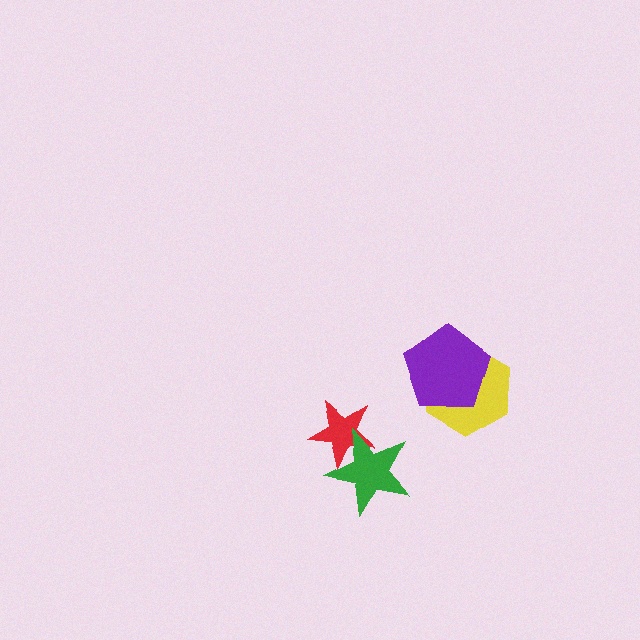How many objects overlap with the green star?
1 object overlaps with the green star.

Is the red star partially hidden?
Yes, it is partially covered by another shape.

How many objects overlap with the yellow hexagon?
1 object overlaps with the yellow hexagon.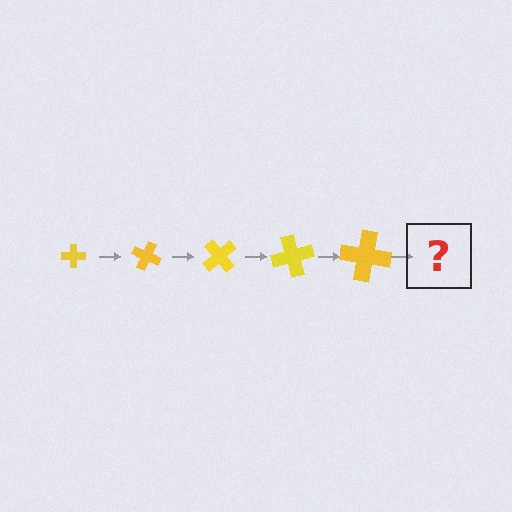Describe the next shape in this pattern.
It should be a cross, larger than the previous one and rotated 125 degrees from the start.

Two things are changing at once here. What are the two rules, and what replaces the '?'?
The two rules are that the cross grows larger each step and it rotates 25 degrees each step. The '?' should be a cross, larger than the previous one and rotated 125 degrees from the start.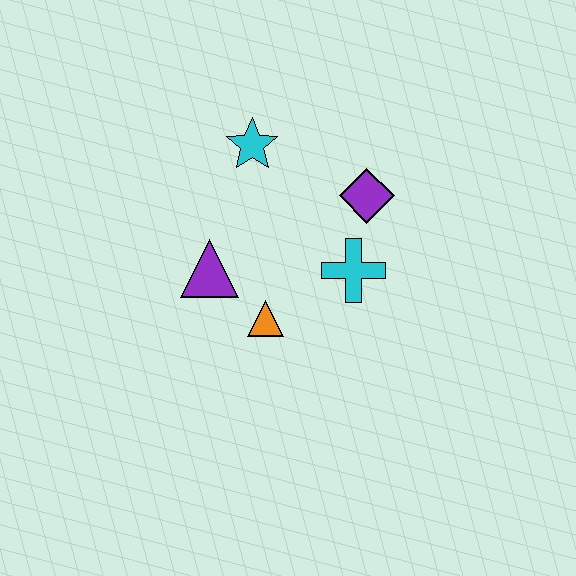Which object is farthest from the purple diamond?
The purple triangle is farthest from the purple diamond.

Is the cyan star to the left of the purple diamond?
Yes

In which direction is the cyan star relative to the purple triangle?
The cyan star is above the purple triangle.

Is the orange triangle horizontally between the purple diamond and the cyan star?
Yes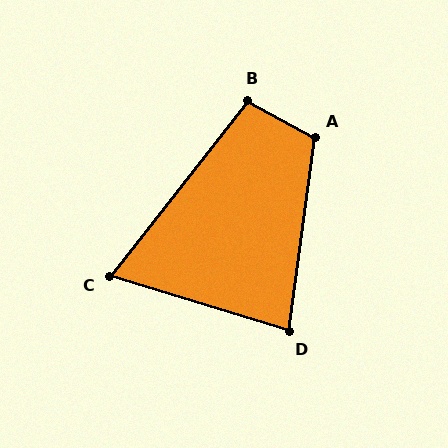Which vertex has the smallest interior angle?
C, at approximately 69 degrees.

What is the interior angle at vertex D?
Approximately 81 degrees (acute).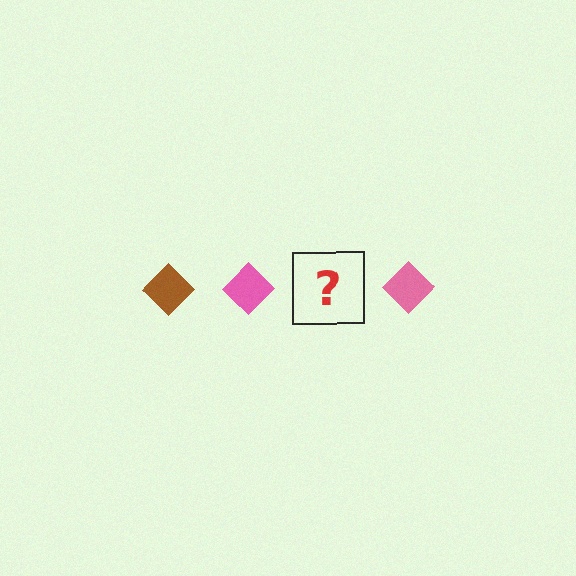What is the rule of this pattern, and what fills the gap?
The rule is that the pattern cycles through brown, pink diamonds. The gap should be filled with a brown diamond.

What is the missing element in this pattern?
The missing element is a brown diamond.